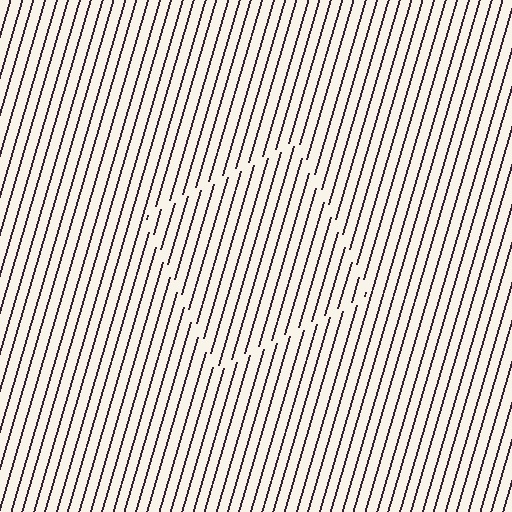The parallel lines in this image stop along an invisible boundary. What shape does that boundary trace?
An illusory square. The interior of the shape contains the same grating, shifted by half a period — the contour is defined by the phase discontinuity where line-ends from the inner and outer gratings abut.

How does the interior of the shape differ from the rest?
The interior of the shape contains the same grating, shifted by half a period — the contour is defined by the phase discontinuity where line-ends from the inner and outer gratings abut.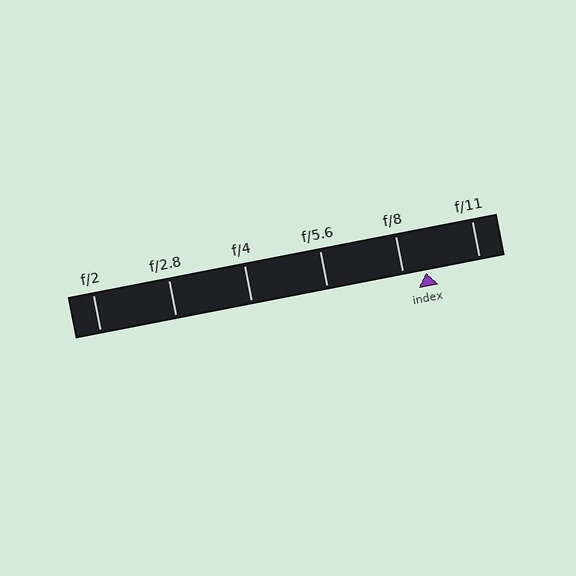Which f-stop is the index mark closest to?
The index mark is closest to f/8.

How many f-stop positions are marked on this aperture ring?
There are 6 f-stop positions marked.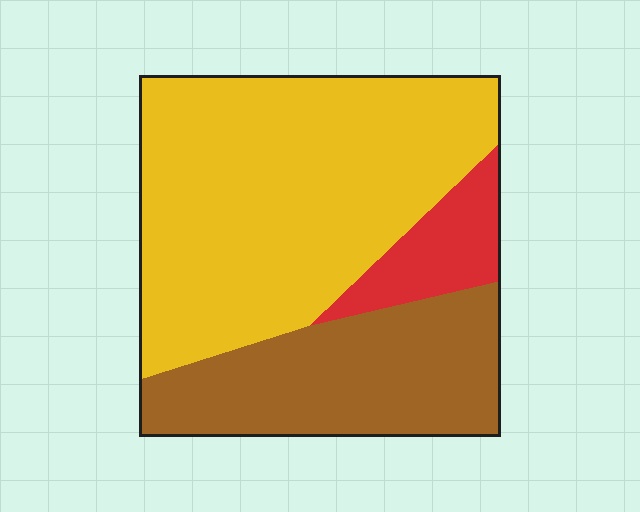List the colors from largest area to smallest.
From largest to smallest: yellow, brown, red.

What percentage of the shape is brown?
Brown takes up about one third (1/3) of the shape.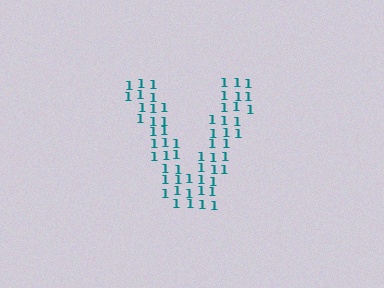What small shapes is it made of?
It is made of small digit 1's.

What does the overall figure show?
The overall figure shows the letter V.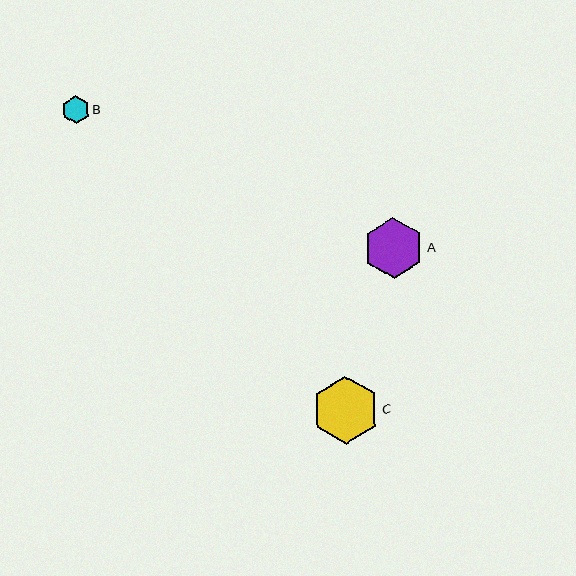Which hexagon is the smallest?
Hexagon B is the smallest with a size of approximately 28 pixels.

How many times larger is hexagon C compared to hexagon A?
Hexagon C is approximately 1.1 times the size of hexagon A.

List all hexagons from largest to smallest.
From largest to smallest: C, A, B.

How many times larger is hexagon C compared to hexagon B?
Hexagon C is approximately 2.4 times the size of hexagon B.